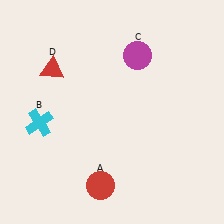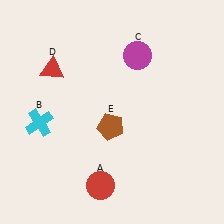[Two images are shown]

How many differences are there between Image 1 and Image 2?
There is 1 difference between the two images.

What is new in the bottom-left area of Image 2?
A brown pentagon (E) was added in the bottom-left area of Image 2.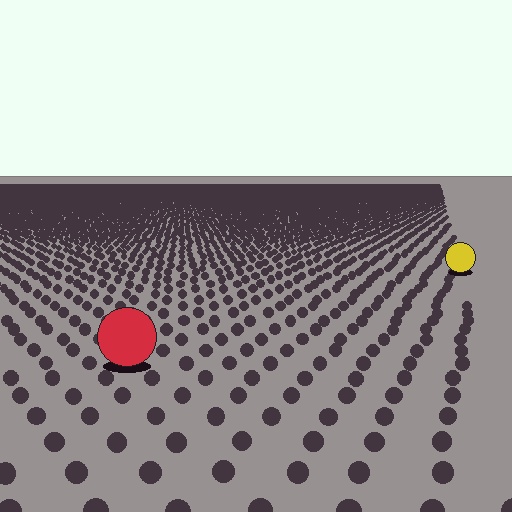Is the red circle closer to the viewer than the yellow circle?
Yes. The red circle is closer — you can tell from the texture gradient: the ground texture is coarser near it.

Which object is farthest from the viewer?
The yellow circle is farthest from the viewer. It appears smaller and the ground texture around it is denser.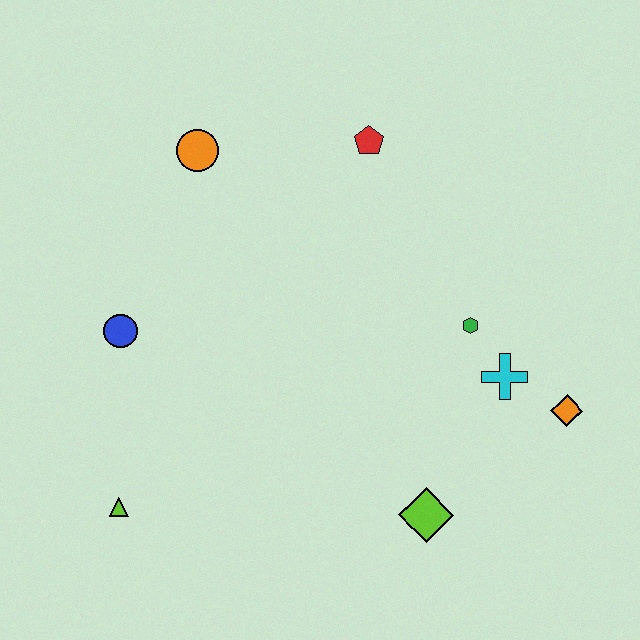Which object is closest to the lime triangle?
The blue circle is closest to the lime triangle.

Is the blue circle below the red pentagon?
Yes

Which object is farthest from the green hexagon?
The lime triangle is farthest from the green hexagon.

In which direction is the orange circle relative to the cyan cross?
The orange circle is to the left of the cyan cross.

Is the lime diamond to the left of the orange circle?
No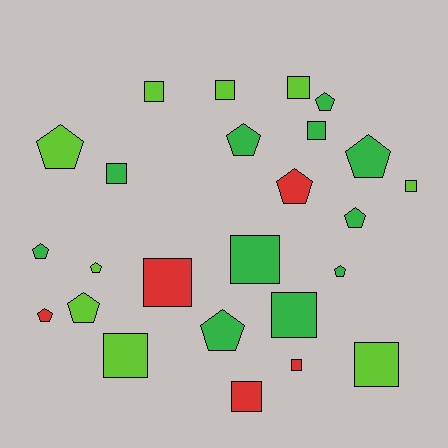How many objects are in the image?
There are 25 objects.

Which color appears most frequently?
Green, with 11 objects.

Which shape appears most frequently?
Square, with 13 objects.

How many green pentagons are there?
There are 7 green pentagons.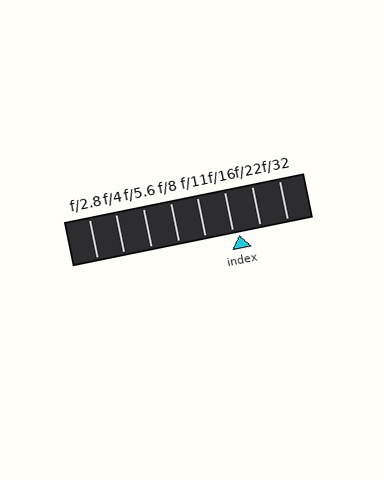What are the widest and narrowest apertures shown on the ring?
The widest aperture shown is f/2.8 and the narrowest is f/32.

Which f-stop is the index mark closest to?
The index mark is closest to f/16.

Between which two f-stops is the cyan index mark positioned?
The index mark is between f/16 and f/22.